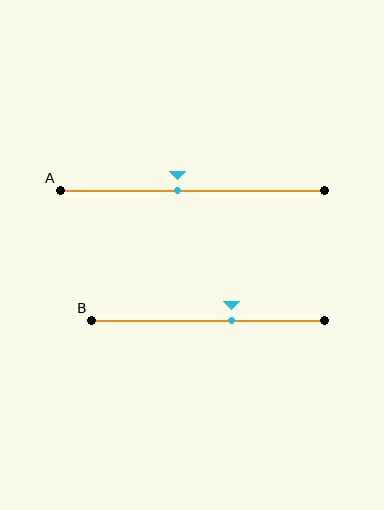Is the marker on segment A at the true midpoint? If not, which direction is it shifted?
No, the marker on segment A is shifted to the left by about 6% of the segment length.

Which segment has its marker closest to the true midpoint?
Segment A has its marker closest to the true midpoint.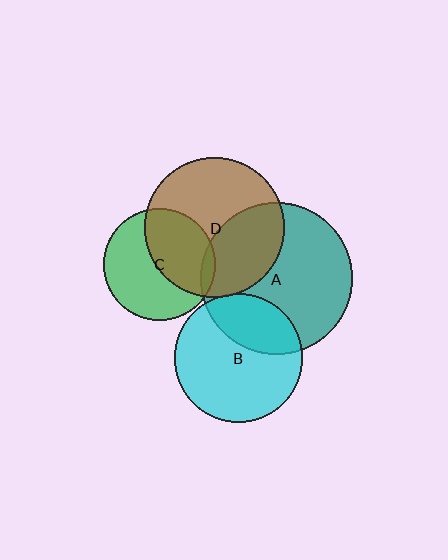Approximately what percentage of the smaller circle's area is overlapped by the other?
Approximately 35%.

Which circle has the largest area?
Circle A (teal).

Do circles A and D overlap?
Yes.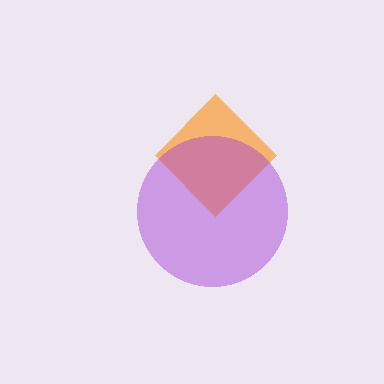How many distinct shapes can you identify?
There are 2 distinct shapes: an orange diamond, a purple circle.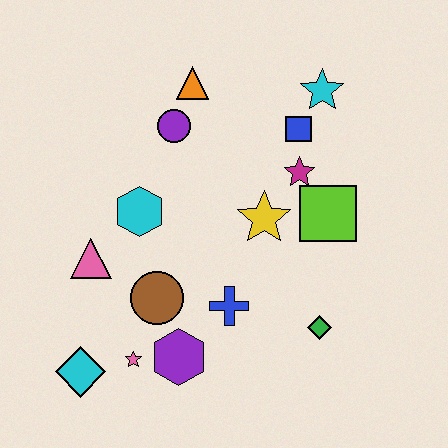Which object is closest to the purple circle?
The orange triangle is closest to the purple circle.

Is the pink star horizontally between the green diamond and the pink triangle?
Yes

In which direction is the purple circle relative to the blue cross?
The purple circle is above the blue cross.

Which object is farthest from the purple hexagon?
The cyan star is farthest from the purple hexagon.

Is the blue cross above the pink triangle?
No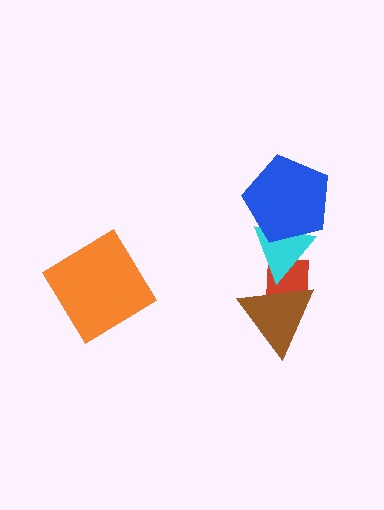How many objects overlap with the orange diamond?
0 objects overlap with the orange diamond.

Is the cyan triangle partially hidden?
Yes, it is partially covered by another shape.